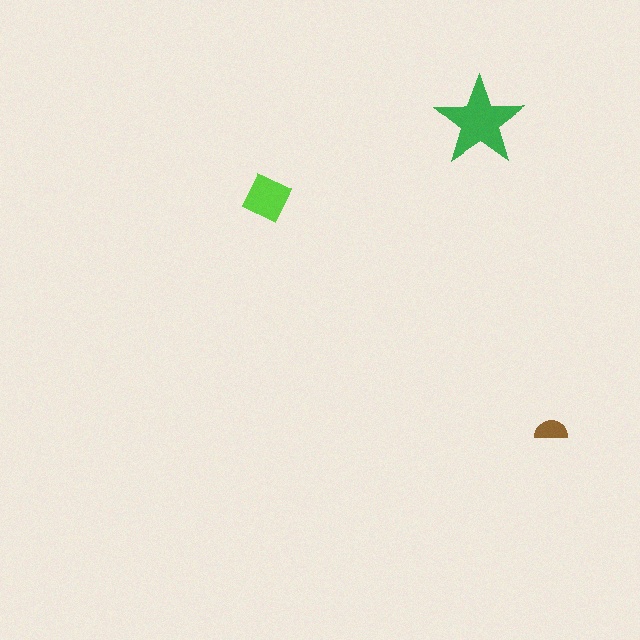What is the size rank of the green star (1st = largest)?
1st.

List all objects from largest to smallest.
The green star, the lime square, the brown semicircle.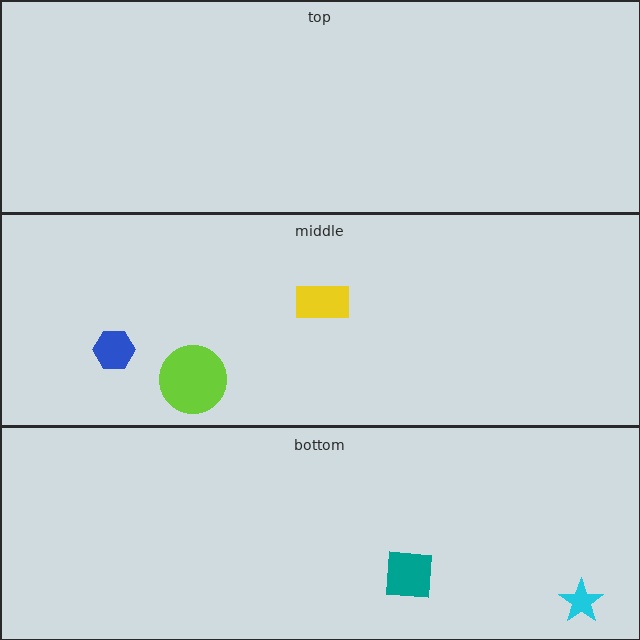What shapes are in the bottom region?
The cyan star, the teal square.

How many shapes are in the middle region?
3.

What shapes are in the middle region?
The blue hexagon, the yellow rectangle, the lime circle.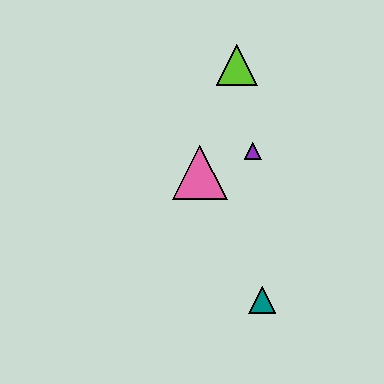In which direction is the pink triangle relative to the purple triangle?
The pink triangle is to the left of the purple triangle.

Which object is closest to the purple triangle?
The pink triangle is closest to the purple triangle.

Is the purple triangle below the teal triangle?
No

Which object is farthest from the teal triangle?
The lime triangle is farthest from the teal triangle.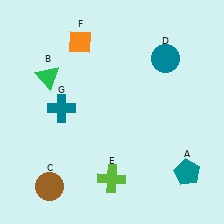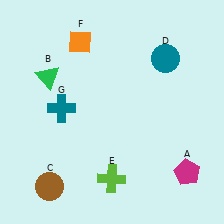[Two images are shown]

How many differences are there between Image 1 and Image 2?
There is 1 difference between the two images.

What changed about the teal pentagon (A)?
In Image 1, A is teal. In Image 2, it changed to magenta.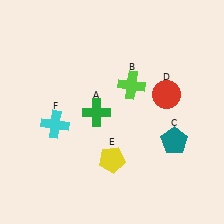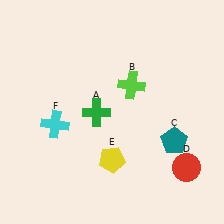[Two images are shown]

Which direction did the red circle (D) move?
The red circle (D) moved down.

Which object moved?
The red circle (D) moved down.